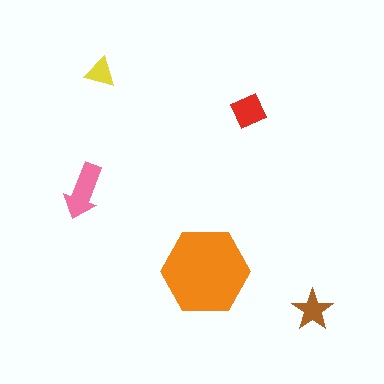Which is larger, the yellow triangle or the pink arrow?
The pink arrow.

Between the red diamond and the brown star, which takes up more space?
The red diamond.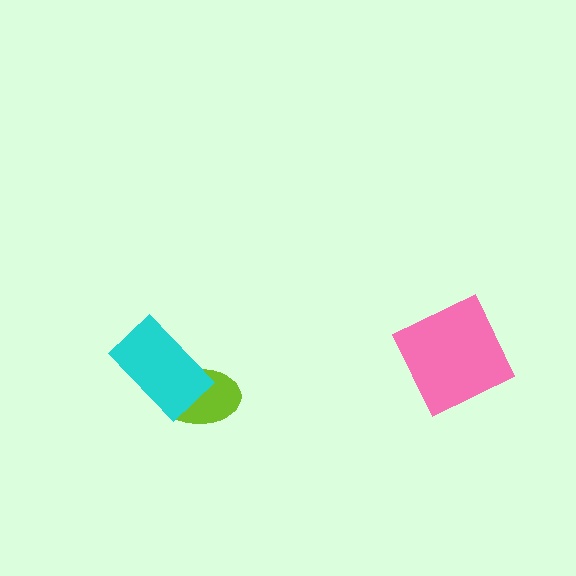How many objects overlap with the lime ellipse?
1 object overlaps with the lime ellipse.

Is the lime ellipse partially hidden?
Yes, it is partially covered by another shape.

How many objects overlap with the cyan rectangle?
1 object overlaps with the cyan rectangle.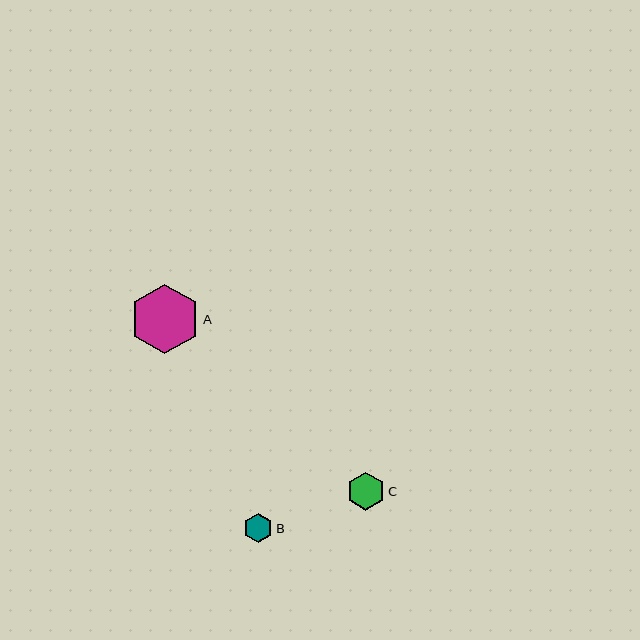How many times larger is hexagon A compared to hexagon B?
Hexagon A is approximately 2.4 times the size of hexagon B.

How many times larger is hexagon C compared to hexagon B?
Hexagon C is approximately 1.3 times the size of hexagon B.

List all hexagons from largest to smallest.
From largest to smallest: A, C, B.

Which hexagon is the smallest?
Hexagon B is the smallest with a size of approximately 29 pixels.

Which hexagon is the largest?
Hexagon A is the largest with a size of approximately 69 pixels.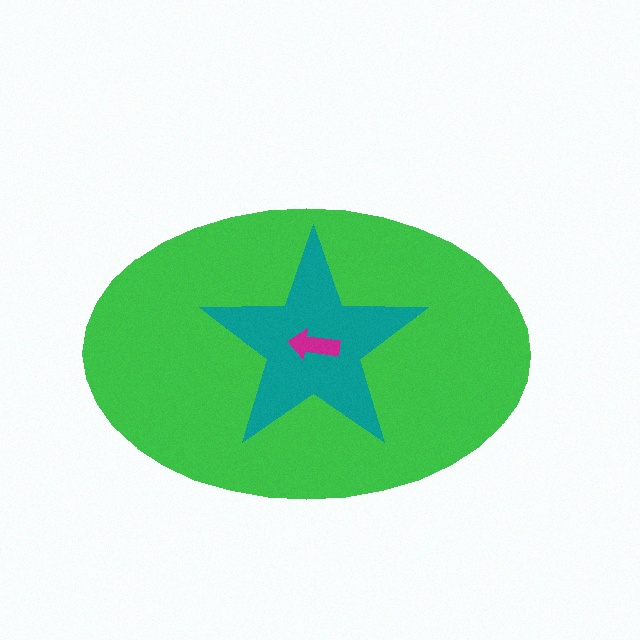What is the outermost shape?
The green ellipse.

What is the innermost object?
The magenta arrow.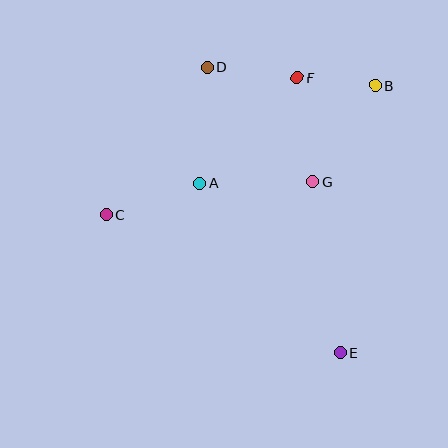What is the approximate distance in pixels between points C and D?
The distance between C and D is approximately 178 pixels.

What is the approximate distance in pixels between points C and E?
The distance between C and E is approximately 271 pixels.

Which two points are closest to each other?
Points B and F are closest to each other.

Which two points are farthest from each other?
Points D and E are farthest from each other.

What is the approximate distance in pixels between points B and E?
The distance between B and E is approximately 270 pixels.